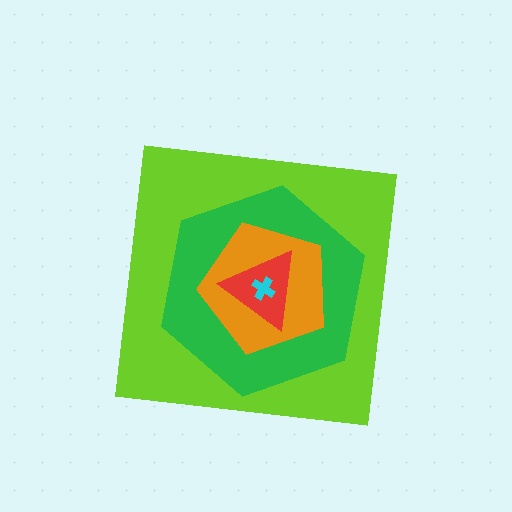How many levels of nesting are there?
5.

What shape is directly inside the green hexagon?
The orange pentagon.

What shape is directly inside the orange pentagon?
The red triangle.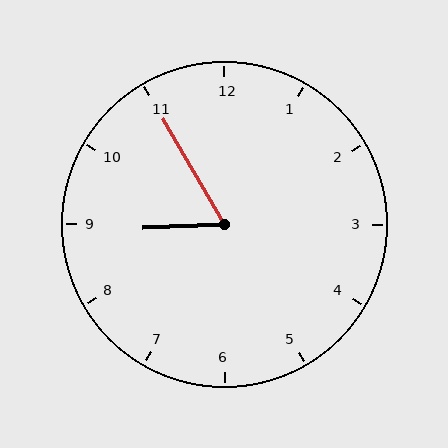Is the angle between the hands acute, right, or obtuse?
It is acute.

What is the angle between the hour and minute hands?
Approximately 62 degrees.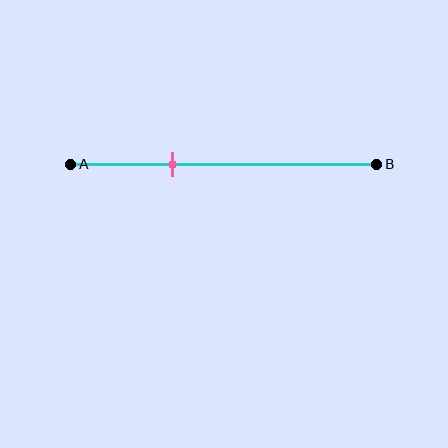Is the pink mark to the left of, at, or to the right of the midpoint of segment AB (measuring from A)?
The pink mark is to the left of the midpoint of segment AB.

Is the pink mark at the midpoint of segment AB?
No, the mark is at about 35% from A, not at the 50% midpoint.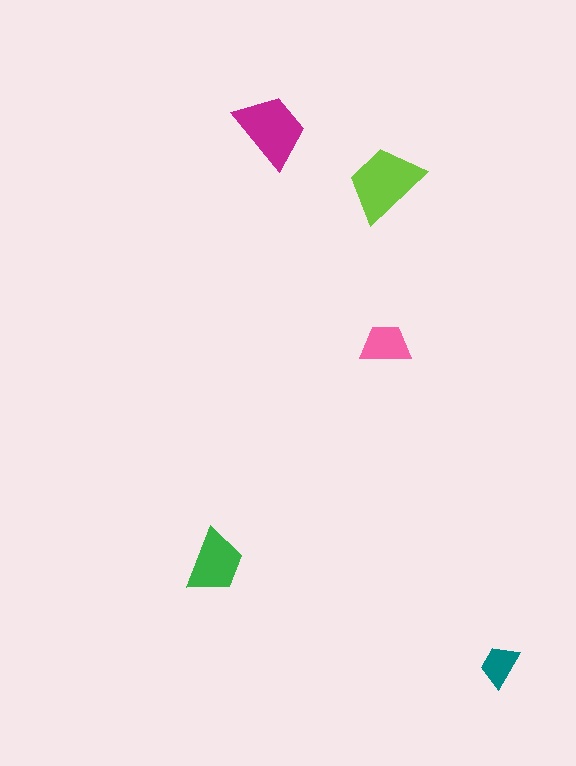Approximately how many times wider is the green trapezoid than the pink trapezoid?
About 1.5 times wider.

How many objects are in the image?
There are 5 objects in the image.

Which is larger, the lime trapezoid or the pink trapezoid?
The lime one.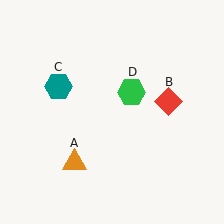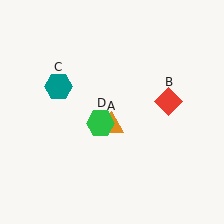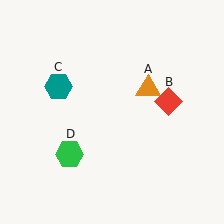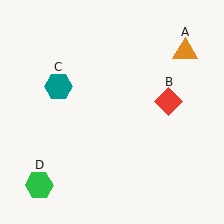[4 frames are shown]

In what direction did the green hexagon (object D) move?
The green hexagon (object D) moved down and to the left.